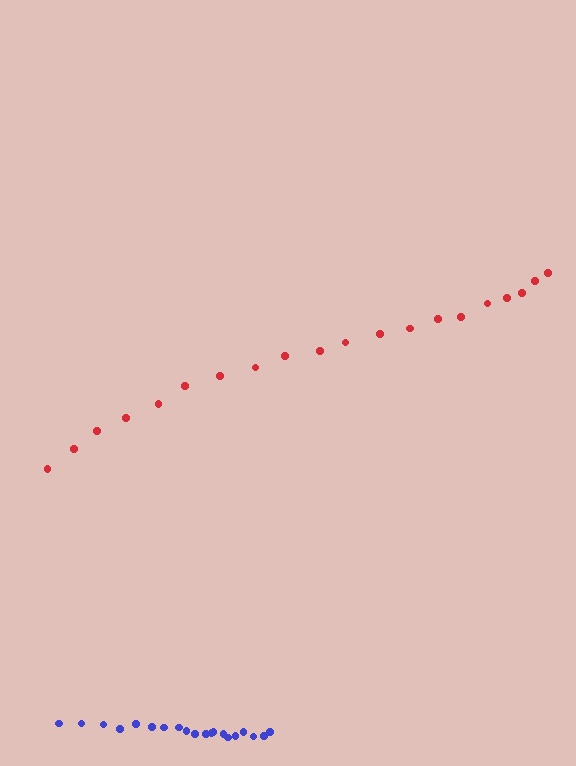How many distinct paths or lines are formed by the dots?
There are 2 distinct paths.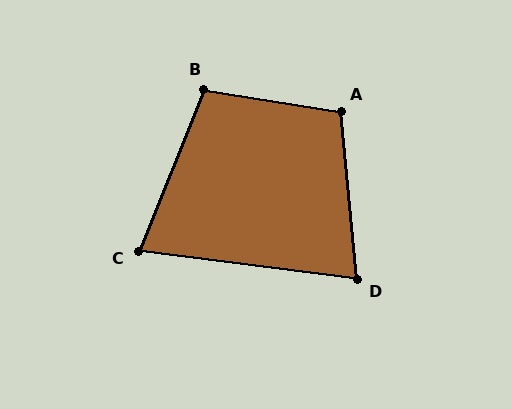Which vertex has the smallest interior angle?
C, at approximately 75 degrees.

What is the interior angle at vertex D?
Approximately 77 degrees (acute).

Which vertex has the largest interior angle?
A, at approximately 105 degrees.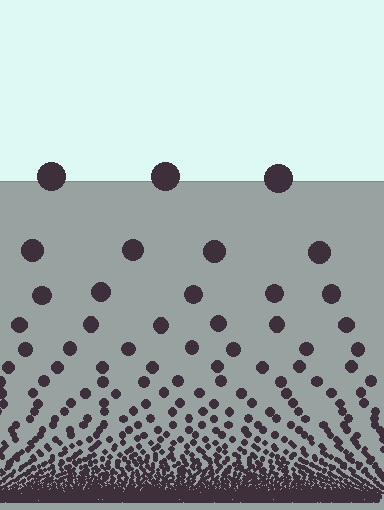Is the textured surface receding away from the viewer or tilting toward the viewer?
The surface appears to tilt toward the viewer. Texture elements get larger and sparser toward the top.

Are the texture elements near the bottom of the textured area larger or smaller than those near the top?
Smaller. The gradient is inverted — elements near the bottom are smaller and denser.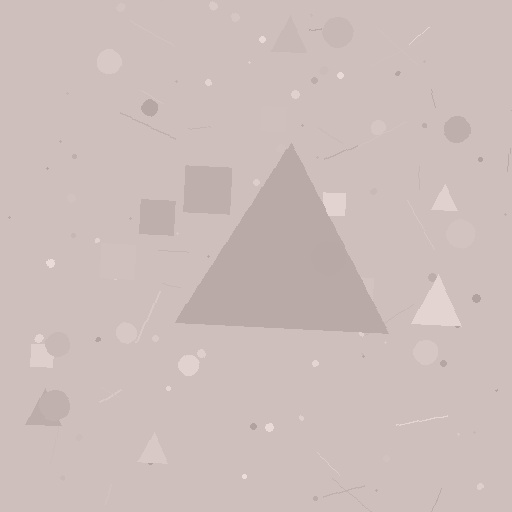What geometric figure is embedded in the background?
A triangle is embedded in the background.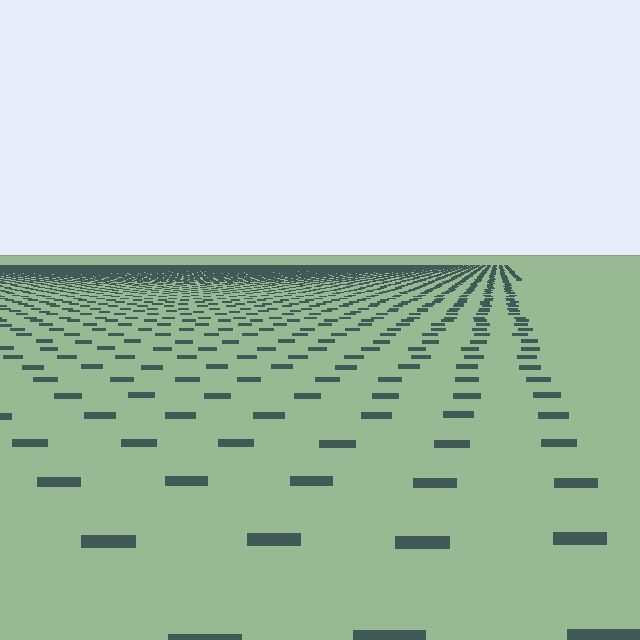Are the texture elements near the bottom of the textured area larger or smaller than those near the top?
Larger. Near the bottom, elements are closer to the viewer and appear at a bigger on-screen size.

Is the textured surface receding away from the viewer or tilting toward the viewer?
The surface is receding away from the viewer. Texture elements get smaller and denser toward the top.